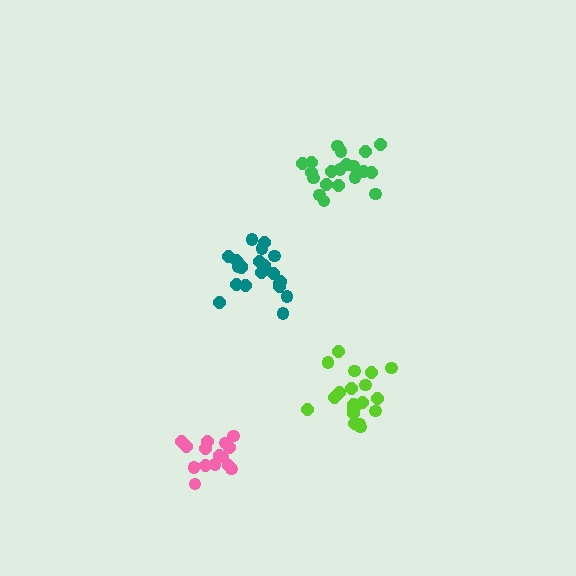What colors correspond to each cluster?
The clusters are colored: pink, lime, teal, green.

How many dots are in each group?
Group 1: 15 dots, Group 2: 20 dots, Group 3: 21 dots, Group 4: 20 dots (76 total).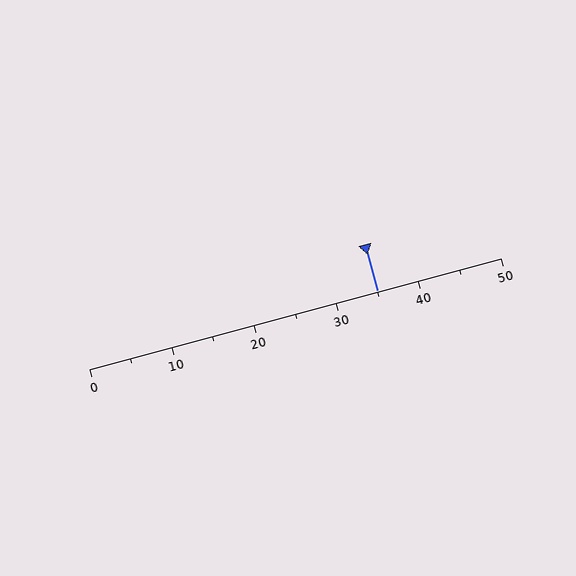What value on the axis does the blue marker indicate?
The marker indicates approximately 35.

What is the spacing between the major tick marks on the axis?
The major ticks are spaced 10 apart.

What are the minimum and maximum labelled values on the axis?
The axis runs from 0 to 50.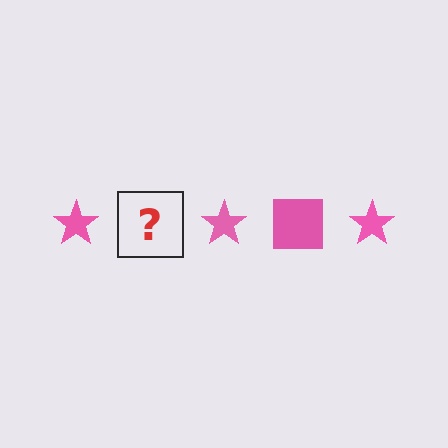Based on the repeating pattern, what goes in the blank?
The blank should be a pink square.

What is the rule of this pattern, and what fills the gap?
The rule is that the pattern cycles through star, square shapes in pink. The gap should be filled with a pink square.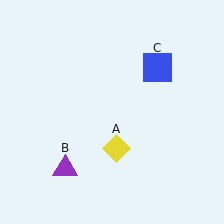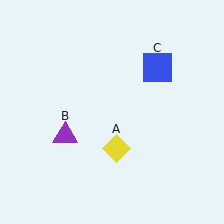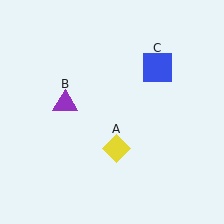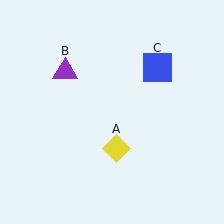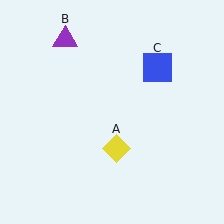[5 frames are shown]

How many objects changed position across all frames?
1 object changed position: purple triangle (object B).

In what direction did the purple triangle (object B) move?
The purple triangle (object B) moved up.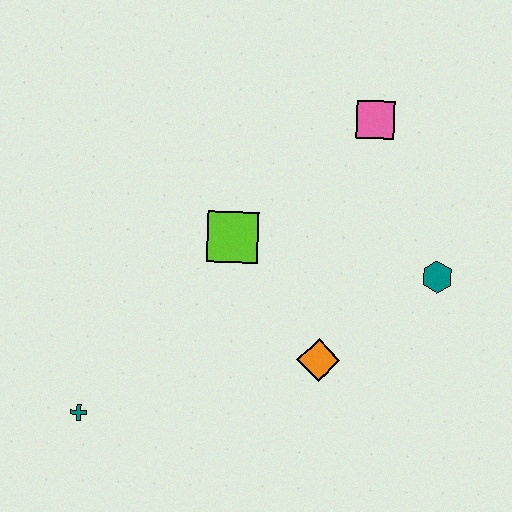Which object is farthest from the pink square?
The teal cross is farthest from the pink square.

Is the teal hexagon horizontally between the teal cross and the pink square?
No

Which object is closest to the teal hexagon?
The orange diamond is closest to the teal hexagon.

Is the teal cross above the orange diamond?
No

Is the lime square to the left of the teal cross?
No